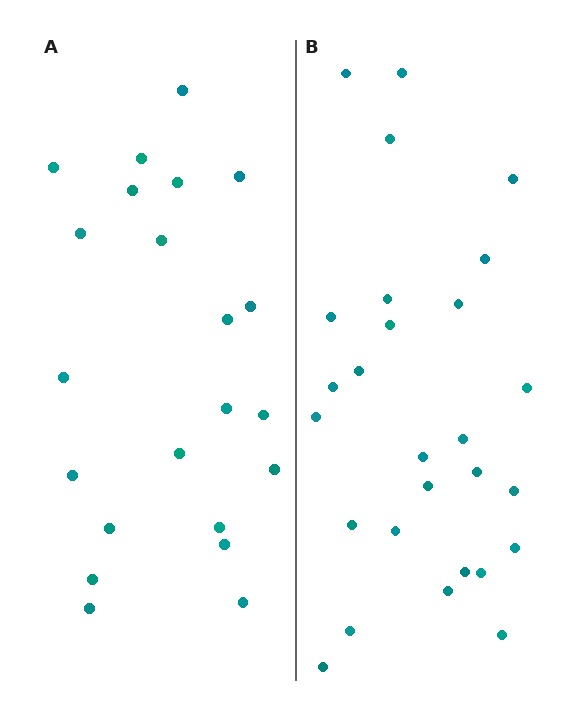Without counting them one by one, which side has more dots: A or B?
Region B (the right region) has more dots.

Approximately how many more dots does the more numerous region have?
Region B has about 5 more dots than region A.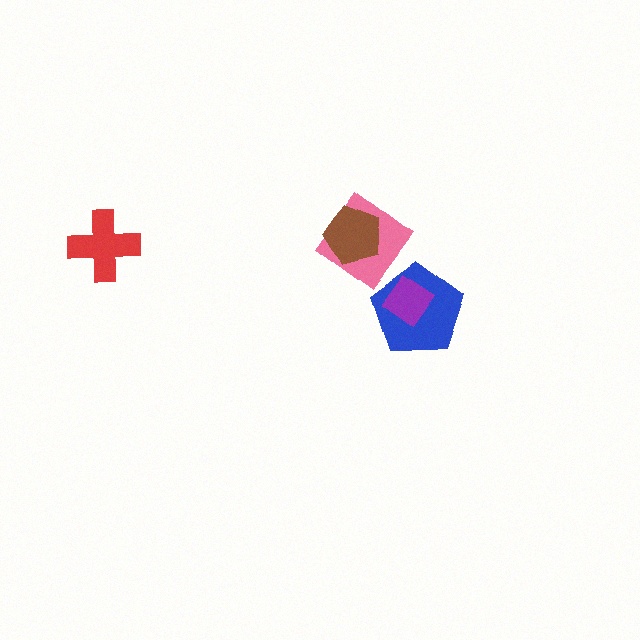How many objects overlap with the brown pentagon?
1 object overlaps with the brown pentagon.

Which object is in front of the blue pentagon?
The purple diamond is in front of the blue pentagon.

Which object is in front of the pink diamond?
The brown pentagon is in front of the pink diamond.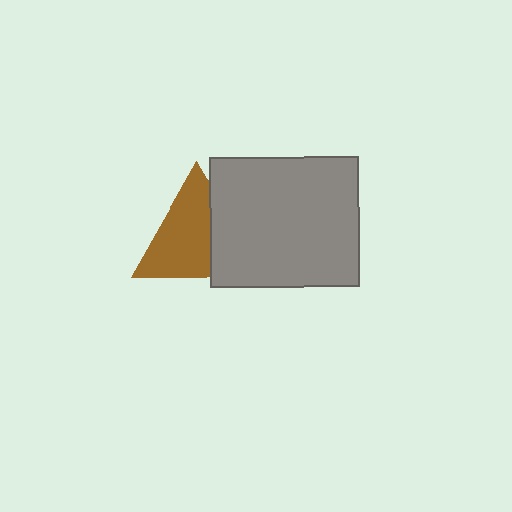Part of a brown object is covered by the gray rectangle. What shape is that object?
It is a triangle.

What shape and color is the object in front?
The object in front is a gray rectangle.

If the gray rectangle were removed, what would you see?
You would see the complete brown triangle.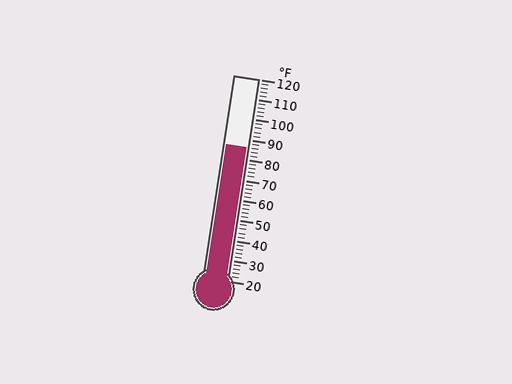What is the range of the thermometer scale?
The thermometer scale ranges from 20°F to 120°F.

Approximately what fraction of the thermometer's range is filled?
The thermometer is filled to approximately 65% of its range.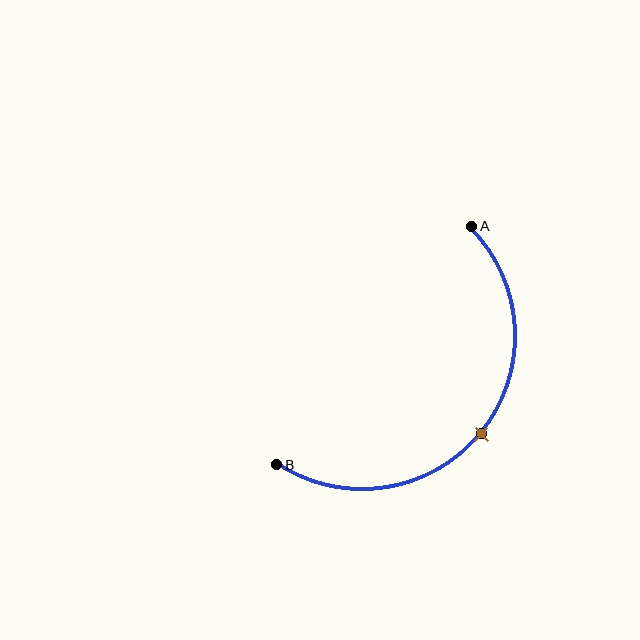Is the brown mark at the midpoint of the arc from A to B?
Yes. The brown mark lies on the arc at equal arc-length from both A and B — it is the arc midpoint.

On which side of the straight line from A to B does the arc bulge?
The arc bulges below and to the right of the straight line connecting A and B.